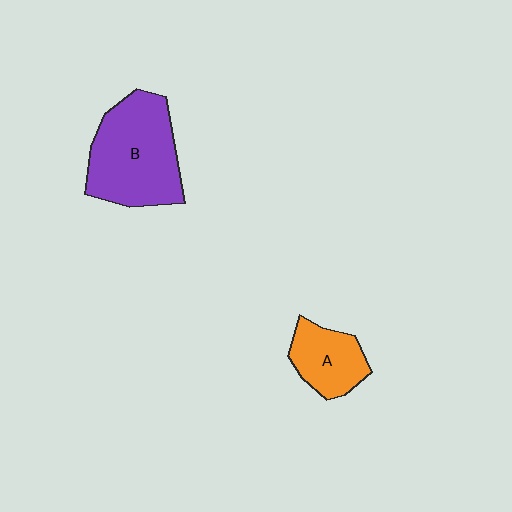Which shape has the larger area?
Shape B (purple).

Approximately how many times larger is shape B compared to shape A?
Approximately 2.0 times.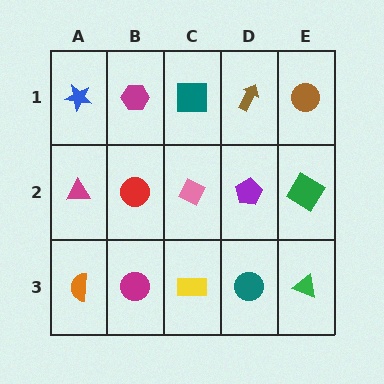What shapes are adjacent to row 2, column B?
A magenta hexagon (row 1, column B), a magenta circle (row 3, column B), a magenta triangle (row 2, column A), a pink diamond (row 2, column C).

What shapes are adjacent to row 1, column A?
A magenta triangle (row 2, column A), a magenta hexagon (row 1, column B).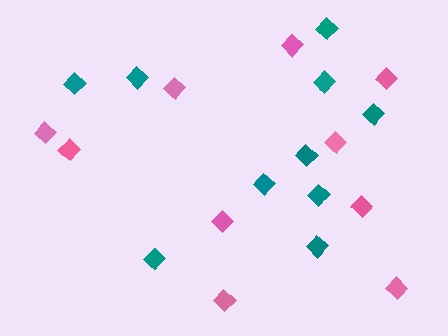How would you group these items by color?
There are 2 groups: one group of teal diamonds (10) and one group of pink diamonds (10).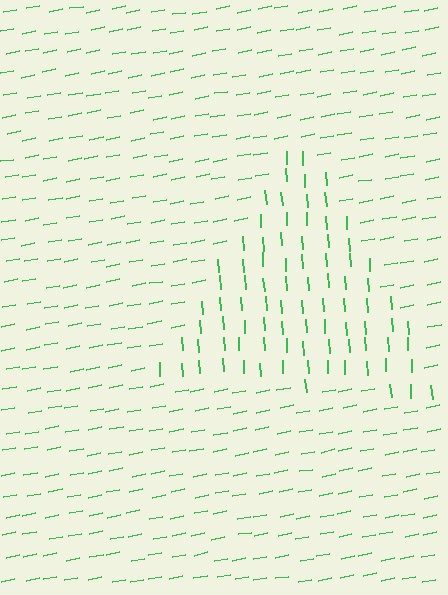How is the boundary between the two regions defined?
The boundary is defined purely by a change in line orientation (approximately 83 degrees difference). All lines are the same color and thickness.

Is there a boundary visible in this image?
Yes, there is a texture boundary formed by a change in line orientation.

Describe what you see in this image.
The image is filled with small green line segments. A triangle region in the image has lines oriented differently from the surrounding lines, creating a visible texture boundary.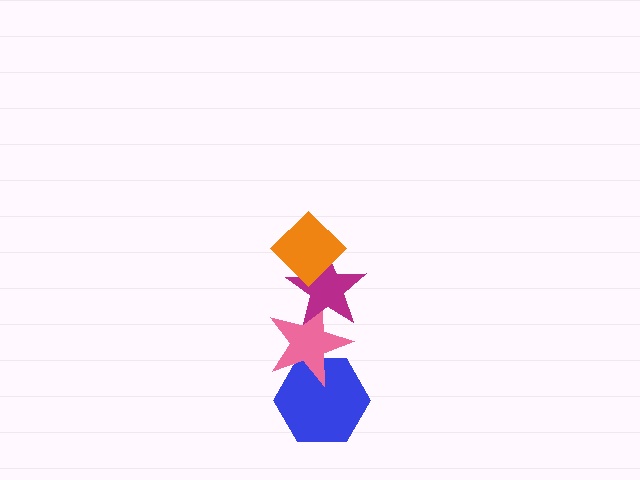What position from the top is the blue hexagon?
The blue hexagon is 4th from the top.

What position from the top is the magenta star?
The magenta star is 2nd from the top.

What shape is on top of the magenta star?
The orange diamond is on top of the magenta star.